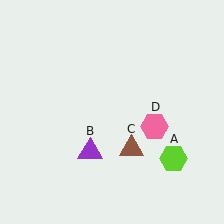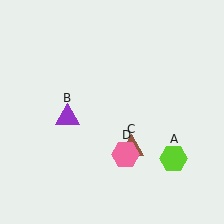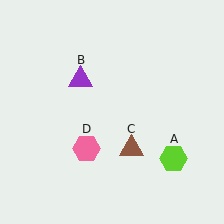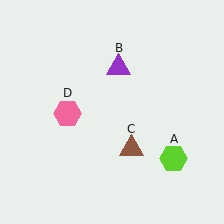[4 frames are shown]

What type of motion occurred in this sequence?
The purple triangle (object B), pink hexagon (object D) rotated clockwise around the center of the scene.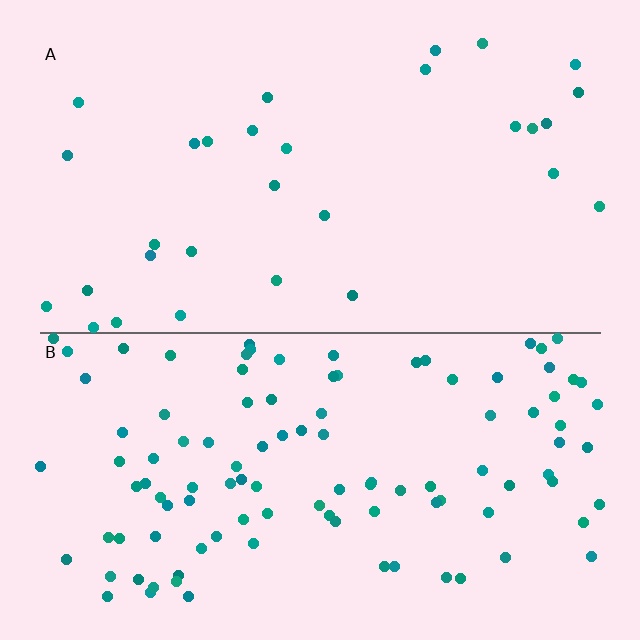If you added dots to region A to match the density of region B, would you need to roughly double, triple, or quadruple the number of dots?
Approximately quadruple.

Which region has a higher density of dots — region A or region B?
B (the bottom).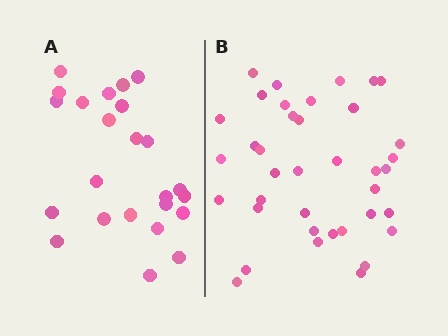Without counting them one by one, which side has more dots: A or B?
Region B (the right region) has more dots.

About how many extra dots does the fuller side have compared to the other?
Region B has approximately 15 more dots than region A.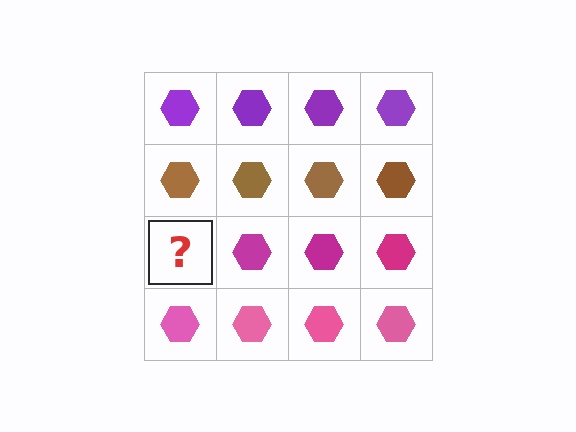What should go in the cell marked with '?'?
The missing cell should contain a magenta hexagon.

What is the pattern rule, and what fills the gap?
The rule is that each row has a consistent color. The gap should be filled with a magenta hexagon.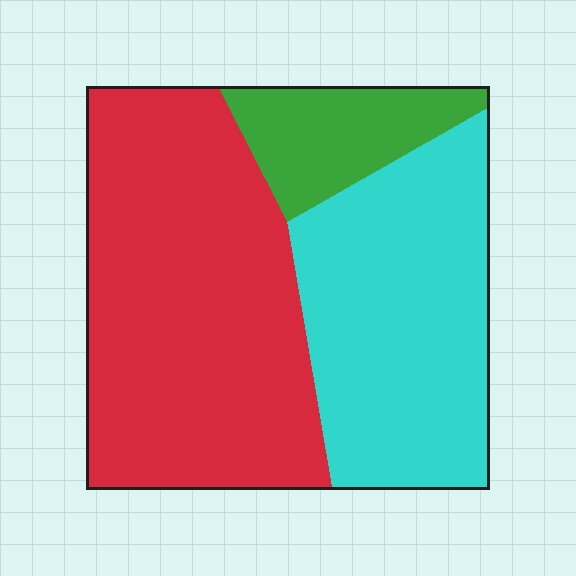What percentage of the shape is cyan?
Cyan covers roughly 35% of the shape.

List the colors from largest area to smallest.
From largest to smallest: red, cyan, green.